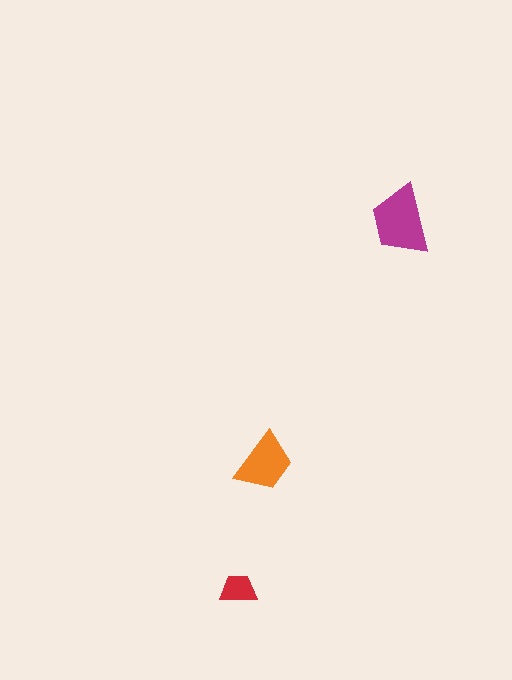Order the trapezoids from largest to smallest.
the magenta one, the orange one, the red one.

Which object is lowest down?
The red trapezoid is bottommost.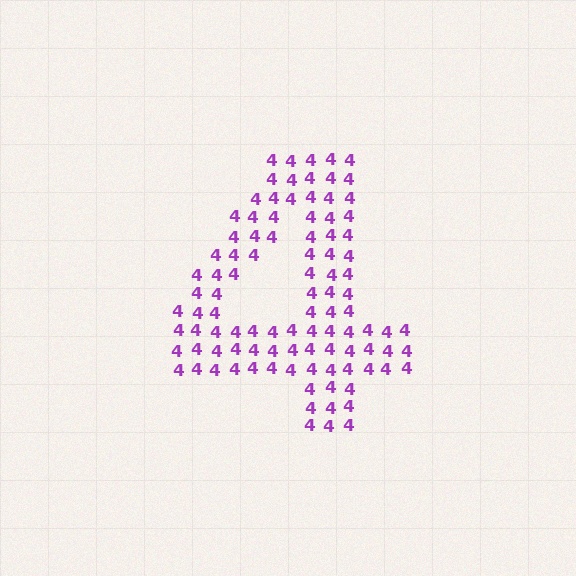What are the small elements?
The small elements are digit 4's.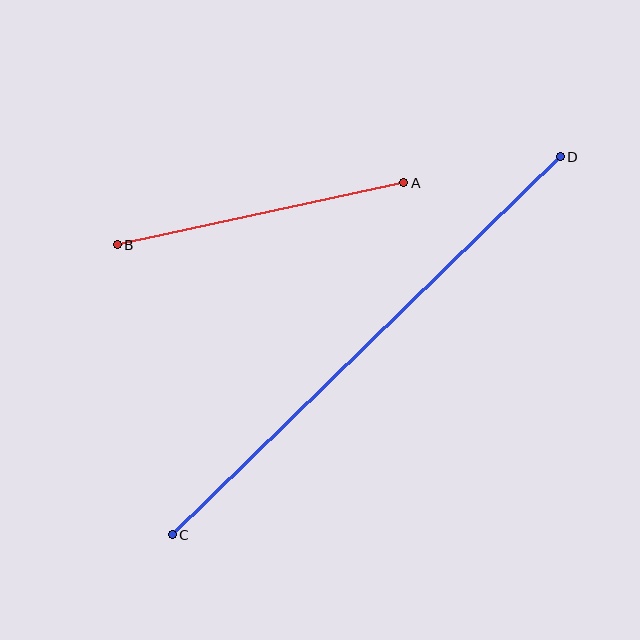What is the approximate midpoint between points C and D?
The midpoint is at approximately (366, 346) pixels.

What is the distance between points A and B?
The distance is approximately 293 pixels.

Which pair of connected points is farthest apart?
Points C and D are farthest apart.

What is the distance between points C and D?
The distance is approximately 542 pixels.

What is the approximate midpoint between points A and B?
The midpoint is at approximately (261, 214) pixels.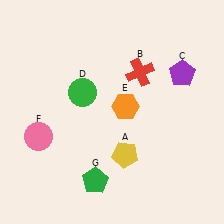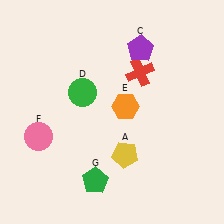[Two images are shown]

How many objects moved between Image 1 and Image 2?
1 object moved between the two images.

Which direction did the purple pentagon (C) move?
The purple pentagon (C) moved left.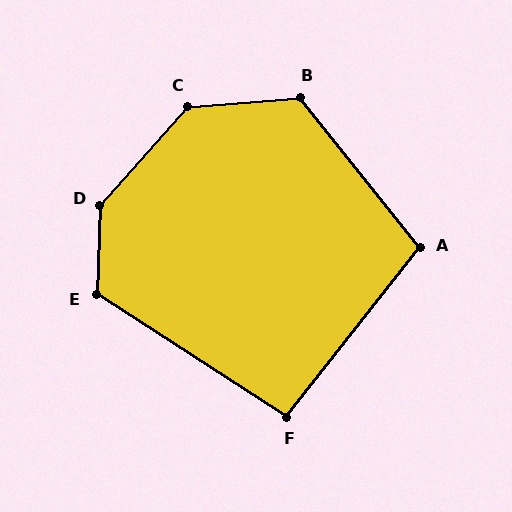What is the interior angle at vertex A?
Approximately 103 degrees (obtuse).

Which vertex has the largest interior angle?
D, at approximately 141 degrees.